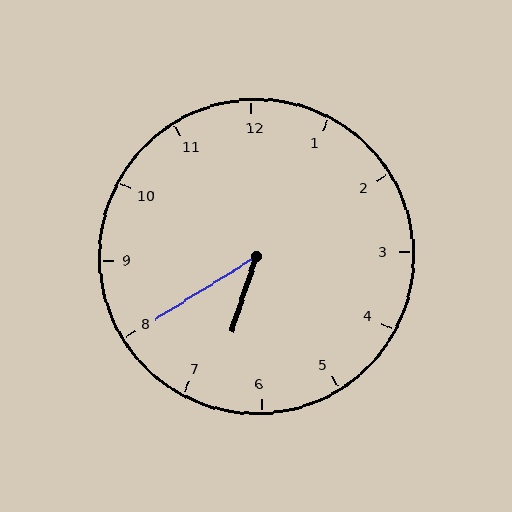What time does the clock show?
6:40.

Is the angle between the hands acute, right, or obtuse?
It is acute.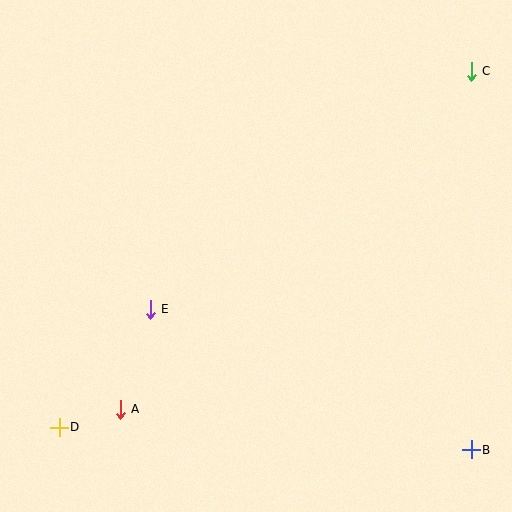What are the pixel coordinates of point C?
Point C is at (471, 71).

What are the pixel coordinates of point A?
Point A is at (120, 409).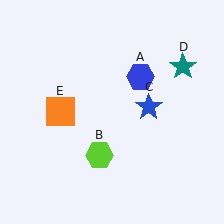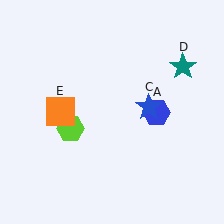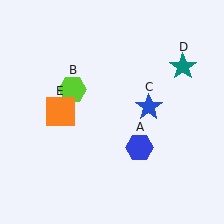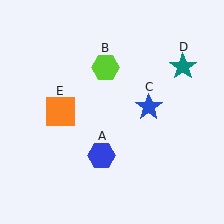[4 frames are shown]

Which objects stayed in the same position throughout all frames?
Blue star (object C) and teal star (object D) and orange square (object E) remained stationary.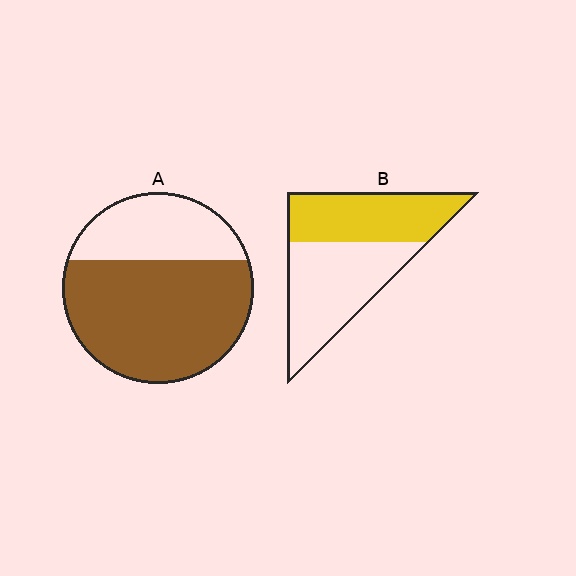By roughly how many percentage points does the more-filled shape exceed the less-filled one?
By roughly 25 percentage points (A over B).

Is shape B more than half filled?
No.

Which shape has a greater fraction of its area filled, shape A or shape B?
Shape A.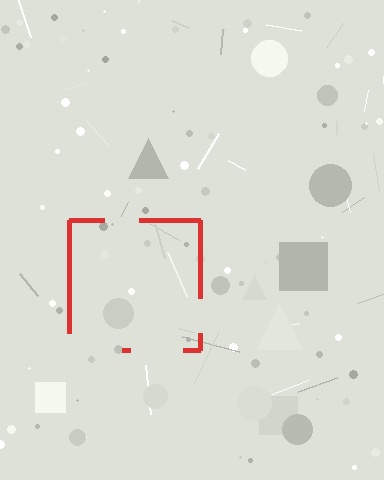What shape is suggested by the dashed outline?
The dashed outline suggests a square.